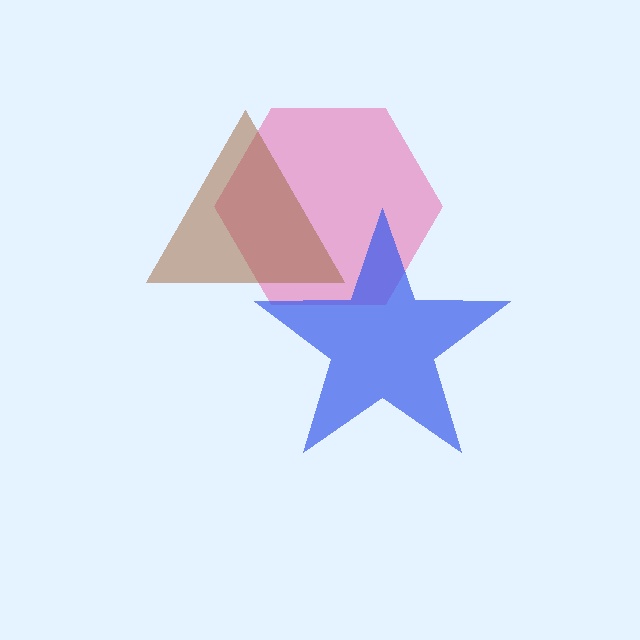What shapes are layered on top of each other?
The layered shapes are: a pink hexagon, a brown triangle, a blue star.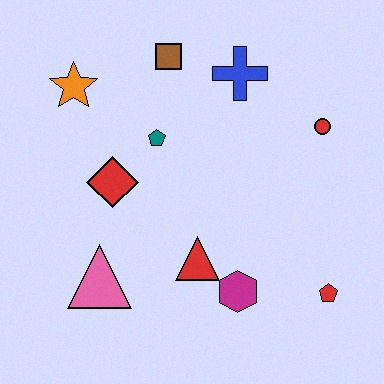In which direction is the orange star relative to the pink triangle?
The orange star is above the pink triangle.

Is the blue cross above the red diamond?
Yes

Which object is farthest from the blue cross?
The pink triangle is farthest from the blue cross.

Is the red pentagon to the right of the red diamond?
Yes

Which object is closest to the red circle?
The blue cross is closest to the red circle.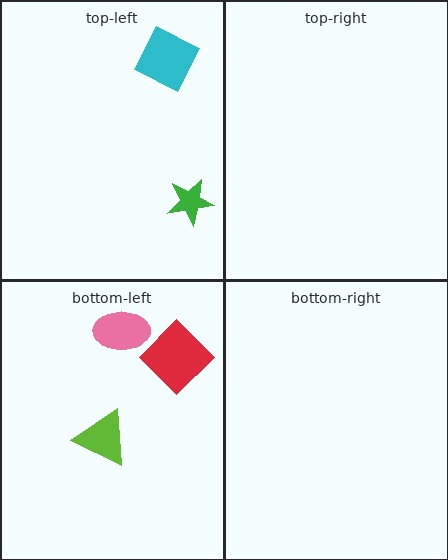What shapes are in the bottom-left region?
The pink ellipse, the lime triangle, the red diamond.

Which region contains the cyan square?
The top-left region.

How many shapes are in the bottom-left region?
3.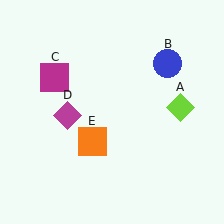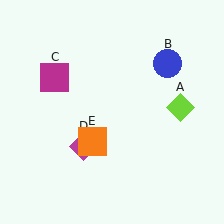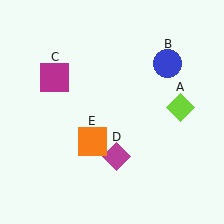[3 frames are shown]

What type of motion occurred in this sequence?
The magenta diamond (object D) rotated counterclockwise around the center of the scene.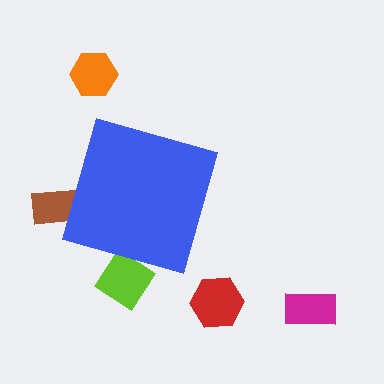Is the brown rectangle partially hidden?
Yes, the brown rectangle is partially hidden behind the blue diamond.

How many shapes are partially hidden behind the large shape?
2 shapes are partially hidden.